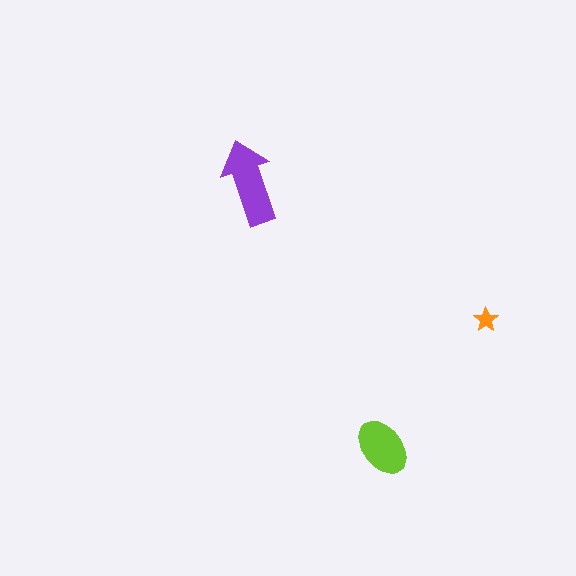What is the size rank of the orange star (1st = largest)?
3rd.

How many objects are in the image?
There are 3 objects in the image.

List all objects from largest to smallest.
The purple arrow, the lime ellipse, the orange star.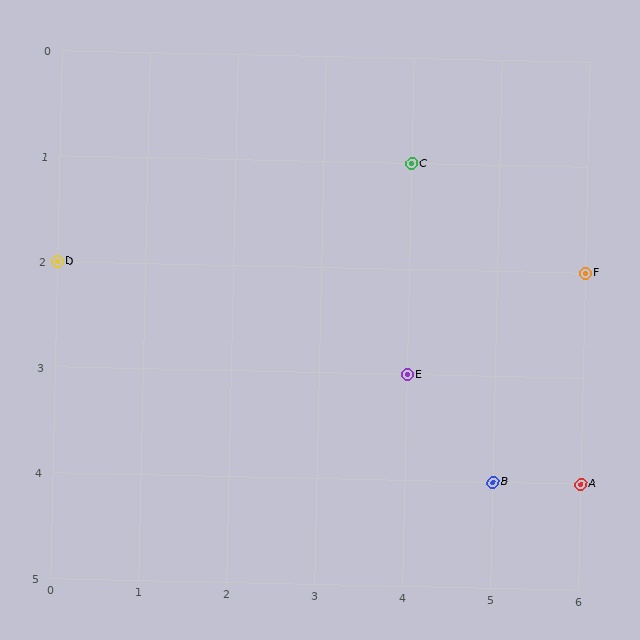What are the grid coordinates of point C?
Point C is at grid coordinates (4, 1).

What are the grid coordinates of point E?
Point E is at grid coordinates (4, 3).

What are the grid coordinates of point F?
Point F is at grid coordinates (6, 2).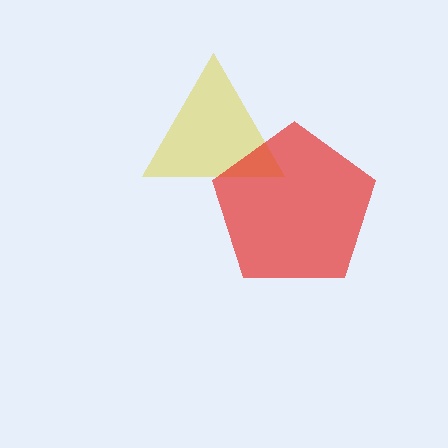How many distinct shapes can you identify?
There are 2 distinct shapes: a yellow triangle, a red pentagon.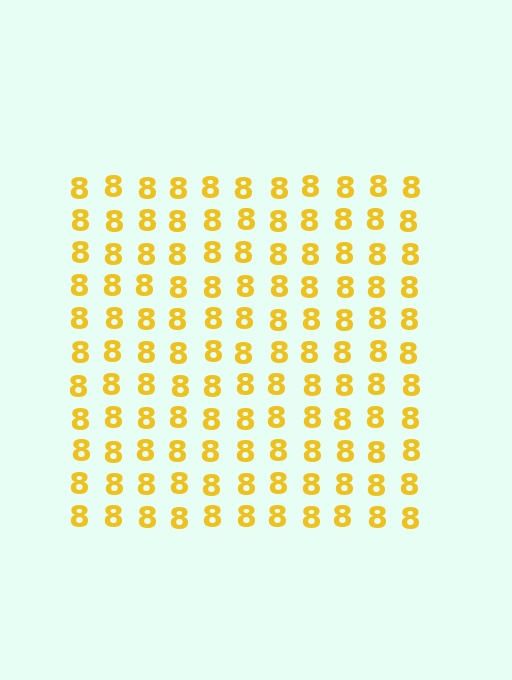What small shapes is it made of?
It is made of small digit 8's.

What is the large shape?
The large shape is a square.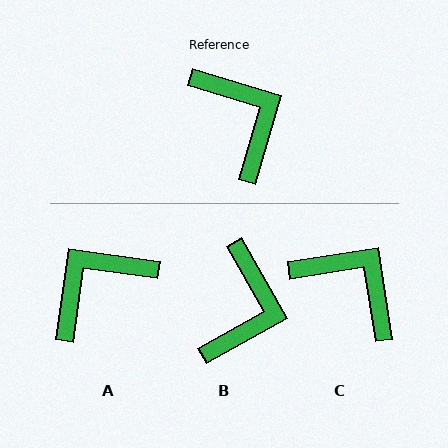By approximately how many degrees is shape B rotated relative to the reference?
Approximately 44 degrees clockwise.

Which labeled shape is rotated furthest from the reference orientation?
A, about 98 degrees away.